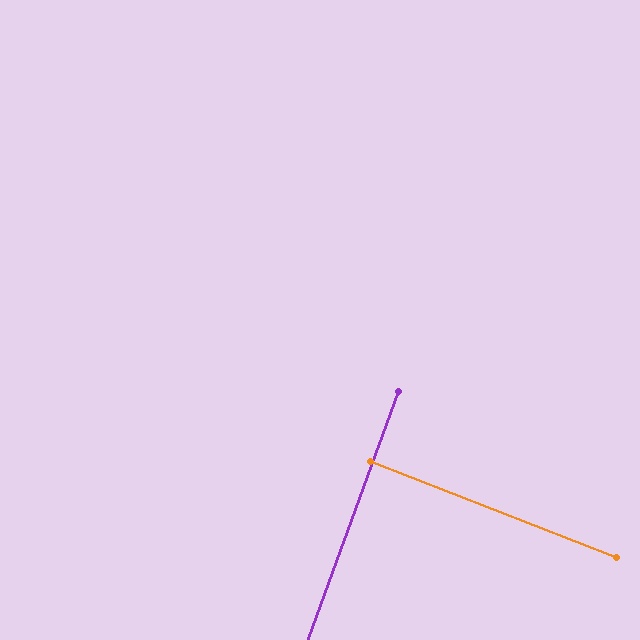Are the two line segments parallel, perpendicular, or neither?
Perpendicular — they meet at approximately 89°.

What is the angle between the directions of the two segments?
Approximately 89 degrees.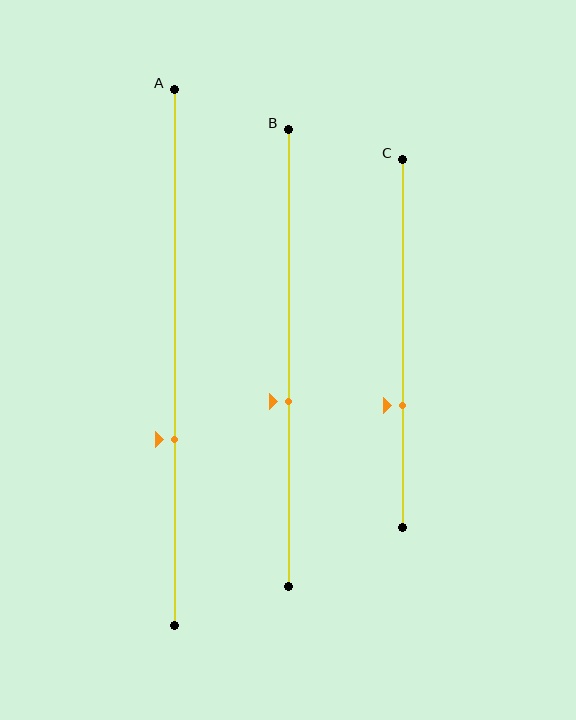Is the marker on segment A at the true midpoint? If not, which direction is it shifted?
No, the marker on segment A is shifted downward by about 15% of the segment length.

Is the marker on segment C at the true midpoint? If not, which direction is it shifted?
No, the marker on segment C is shifted downward by about 17% of the segment length.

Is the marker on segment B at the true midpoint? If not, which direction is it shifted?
No, the marker on segment B is shifted downward by about 9% of the segment length.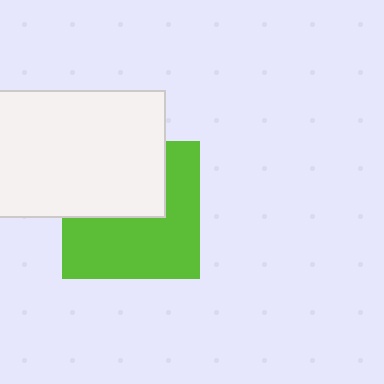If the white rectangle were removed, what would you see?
You would see the complete lime square.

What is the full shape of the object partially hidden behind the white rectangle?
The partially hidden object is a lime square.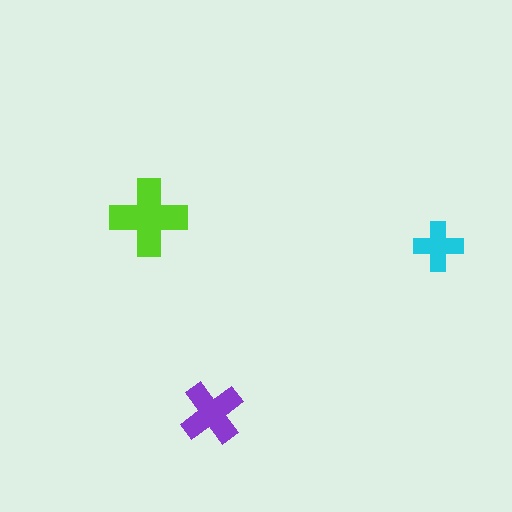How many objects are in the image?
There are 3 objects in the image.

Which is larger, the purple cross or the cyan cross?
The purple one.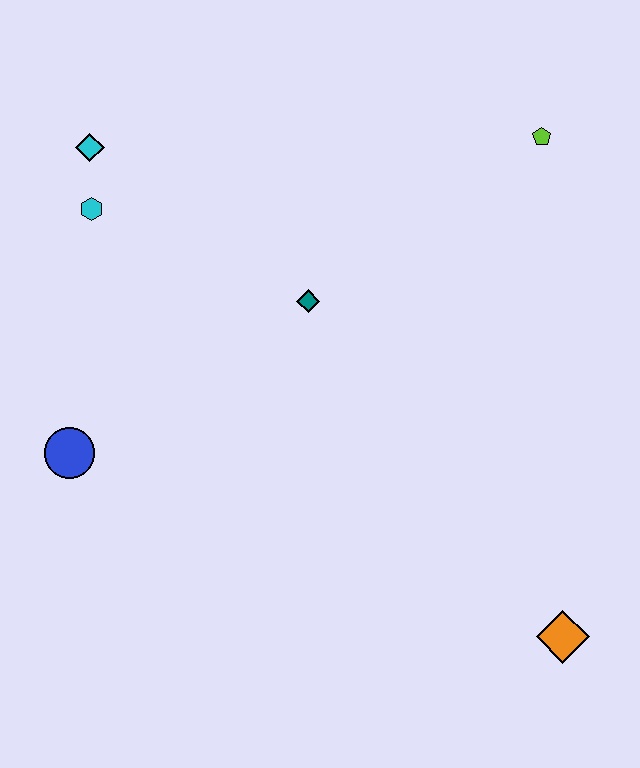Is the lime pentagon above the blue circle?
Yes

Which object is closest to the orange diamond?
The teal diamond is closest to the orange diamond.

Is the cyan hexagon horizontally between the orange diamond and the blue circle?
Yes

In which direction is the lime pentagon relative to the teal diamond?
The lime pentagon is to the right of the teal diamond.